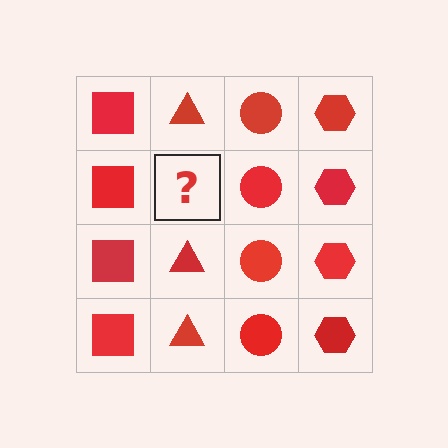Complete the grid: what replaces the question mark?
The question mark should be replaced with a red triangle.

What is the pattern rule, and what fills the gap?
The rule is that each column has a consistent shape. The gap should be filled with a red triangle.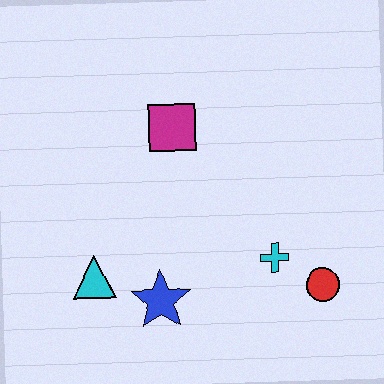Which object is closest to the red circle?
The cyan cross is closest to the red circle.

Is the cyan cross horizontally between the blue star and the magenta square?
No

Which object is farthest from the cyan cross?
The cyan triangle is farthest from the cyan cross.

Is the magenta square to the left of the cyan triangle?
No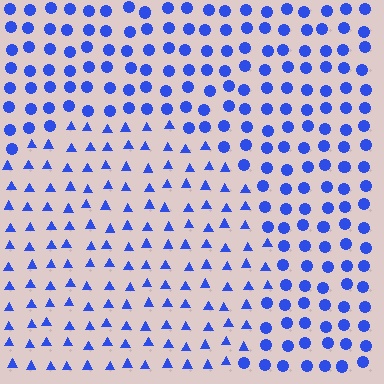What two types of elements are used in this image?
The image uses triangles inside the circle region and circles outside it.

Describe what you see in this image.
The image is filled with small blue elements arranged in a uniform grid. A circle-shaped region contains triangles, while the surrounding area contains circles. The boundary is defined purely by the change in element shape.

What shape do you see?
I see a circle.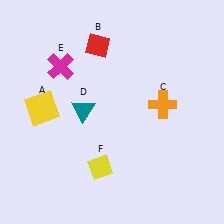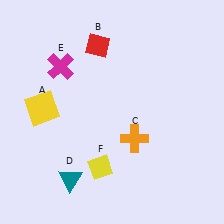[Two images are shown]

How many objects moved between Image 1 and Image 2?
2 objects moved between the two images.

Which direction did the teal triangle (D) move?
The teal triangle (D) moved down.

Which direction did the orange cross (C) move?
The orange cross (C) moved down.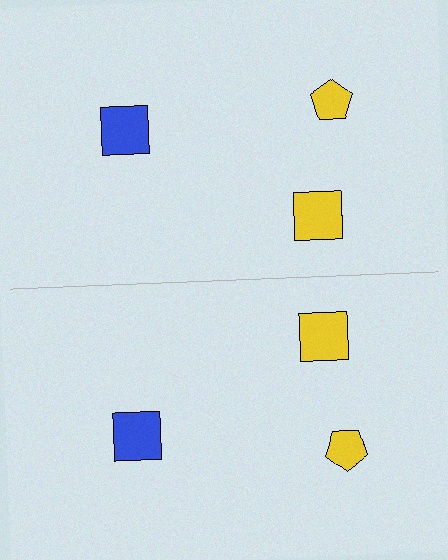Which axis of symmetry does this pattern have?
The pattern has a horizontal axis of symmetry running through the center of the image.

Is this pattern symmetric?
Yes, this pattern has bilateral (reflection) symmetry.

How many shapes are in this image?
There are 6 shapes in this image.